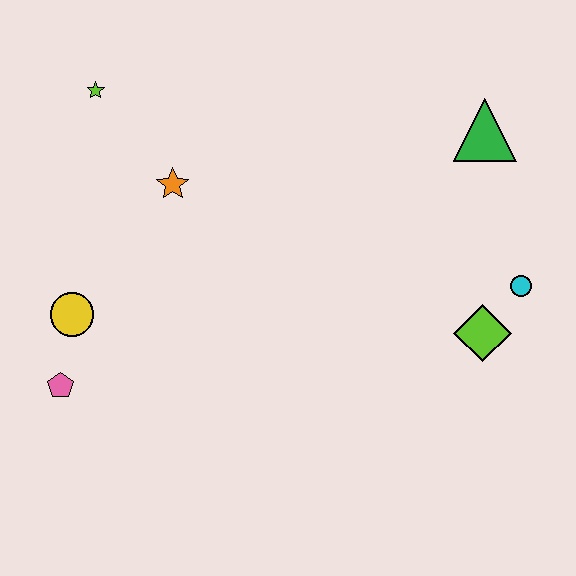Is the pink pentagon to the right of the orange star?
No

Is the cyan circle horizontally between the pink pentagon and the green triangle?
No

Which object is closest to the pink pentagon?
The yellow circle is closest to the pink pentagon.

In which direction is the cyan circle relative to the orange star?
The cyan circle is to the right of the orange star.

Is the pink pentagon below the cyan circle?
Yes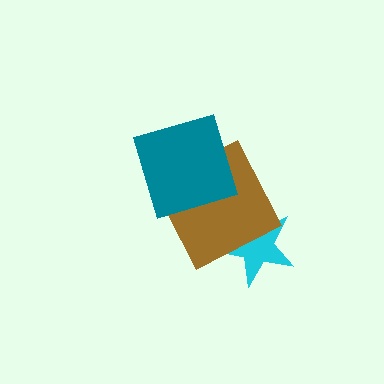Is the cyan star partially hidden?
Yes, it is partially covered by another shape.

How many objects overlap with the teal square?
1 object overlaps with the teal square.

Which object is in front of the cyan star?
The brown square is in front of the cyan star.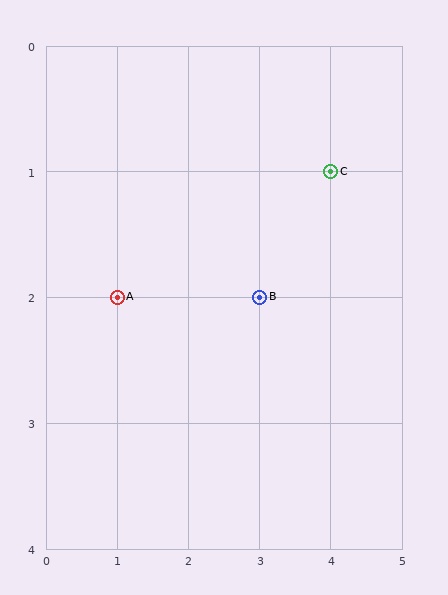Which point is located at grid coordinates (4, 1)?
Point C is at (4, 1).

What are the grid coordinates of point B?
Point B is at grid coordinates (3, 2).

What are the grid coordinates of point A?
Point A is at grid coordinates (1, 2).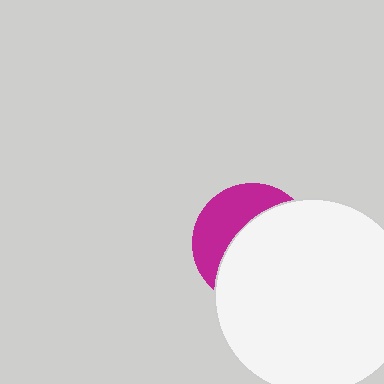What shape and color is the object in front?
The object in front is a white circle.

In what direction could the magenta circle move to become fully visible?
The magenta circle could move toward the upper-left. That would shift it out from behind the white circle entirely.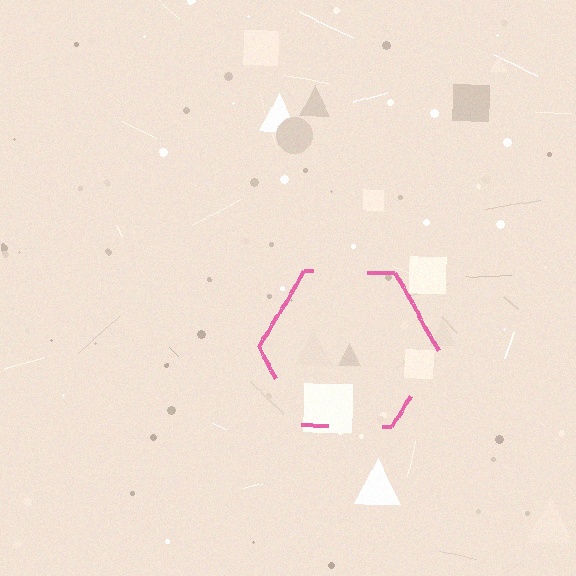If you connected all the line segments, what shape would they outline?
They would outline a hexagon.